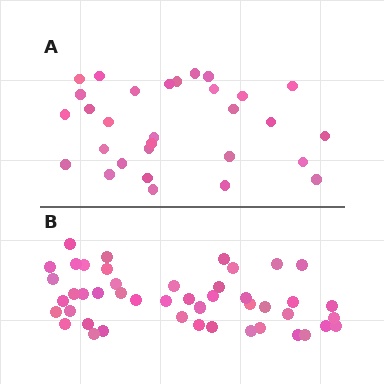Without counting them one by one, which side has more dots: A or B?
Region B (the bottom region) has more dots.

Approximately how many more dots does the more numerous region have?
Region B has approximately 15 more dots than region A.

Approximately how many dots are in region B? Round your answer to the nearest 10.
About 50 dots. (The exact count is 46, which rounds to 50.)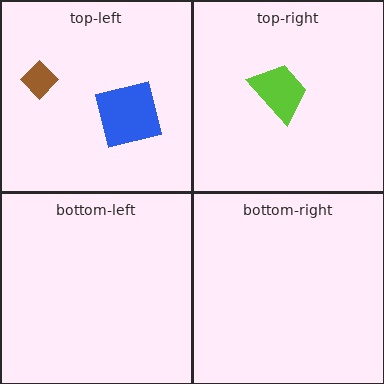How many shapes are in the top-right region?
1.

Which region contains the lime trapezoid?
The top-right region.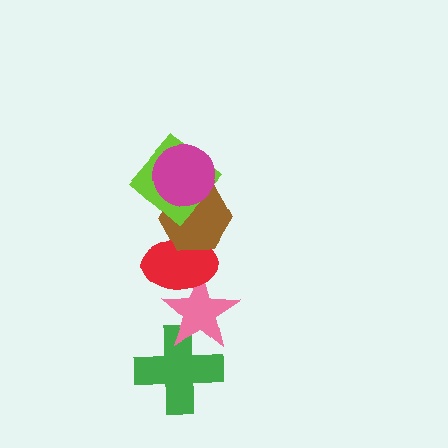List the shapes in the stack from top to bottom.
From top to bottom: the magenta circle, the lime diamond, the brown hexagon, the red ellipse, the pink star, the green cross.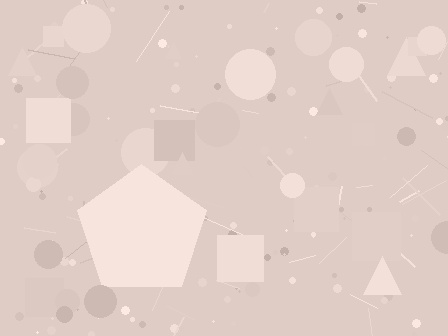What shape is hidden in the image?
A pentagon is hidden in the image.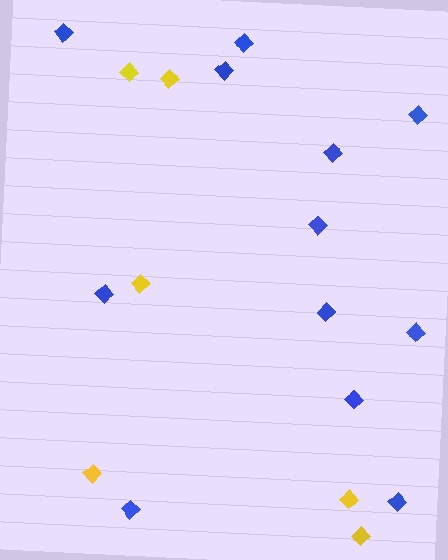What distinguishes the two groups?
There are 2 groups: one group of yellow diamonds (6) and one group of blue diamonds (12).